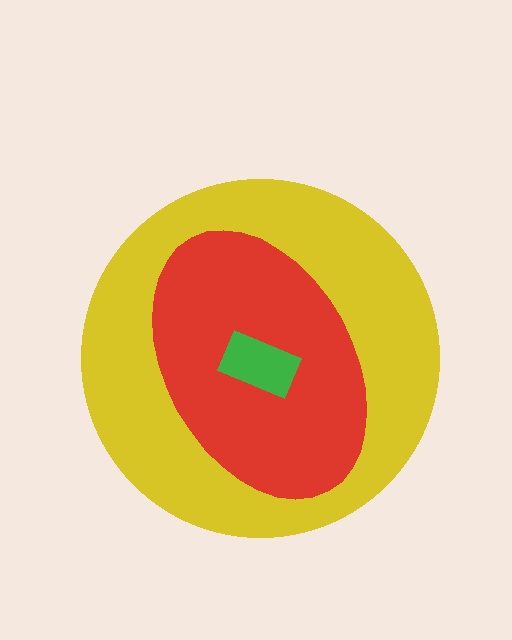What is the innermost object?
The green rectangle.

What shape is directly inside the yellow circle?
The red ellipse.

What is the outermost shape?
The yellow circle.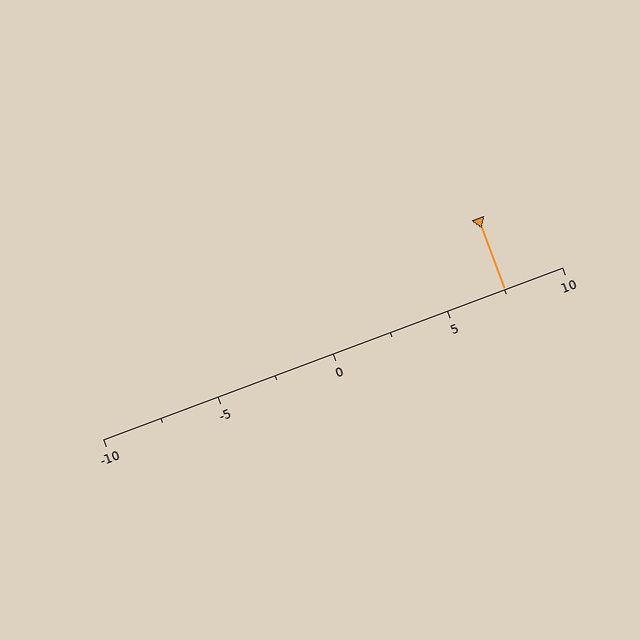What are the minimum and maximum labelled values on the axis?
The axis runs from -10 to 10.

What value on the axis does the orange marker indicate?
The marker indicates approximately 7.5.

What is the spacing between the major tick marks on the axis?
The major ticks are spaced 5 apart.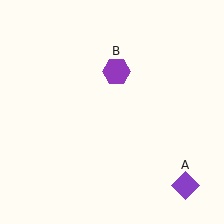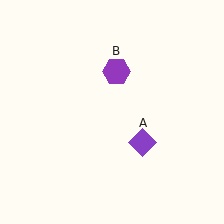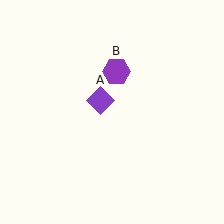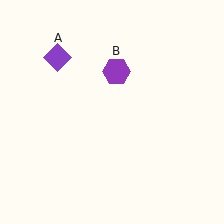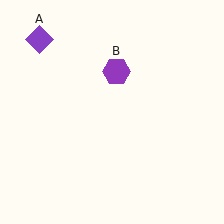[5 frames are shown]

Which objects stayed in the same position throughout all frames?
Purple hexagon (object B) remained stationary.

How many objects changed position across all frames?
1 object changed position: purple diamond (object A).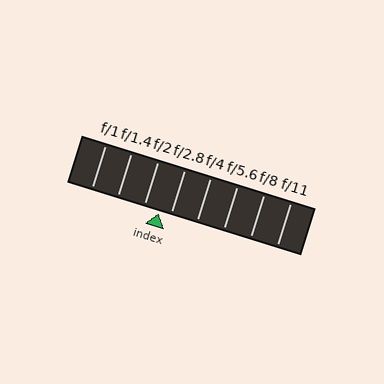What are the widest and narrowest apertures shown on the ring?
The widest aperture shown is f/1 and the narrowest is f/11.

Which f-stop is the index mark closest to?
The index mark is closest to f/2.8.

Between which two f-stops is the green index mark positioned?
The index mark is between f/2 and f/2.8.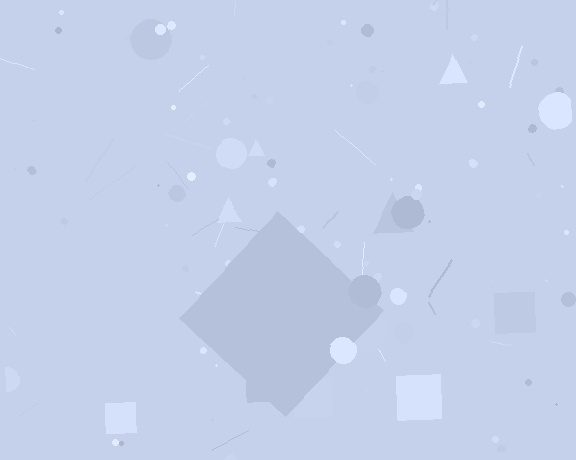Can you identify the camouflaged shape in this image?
The camouflaged shape is a diamond.